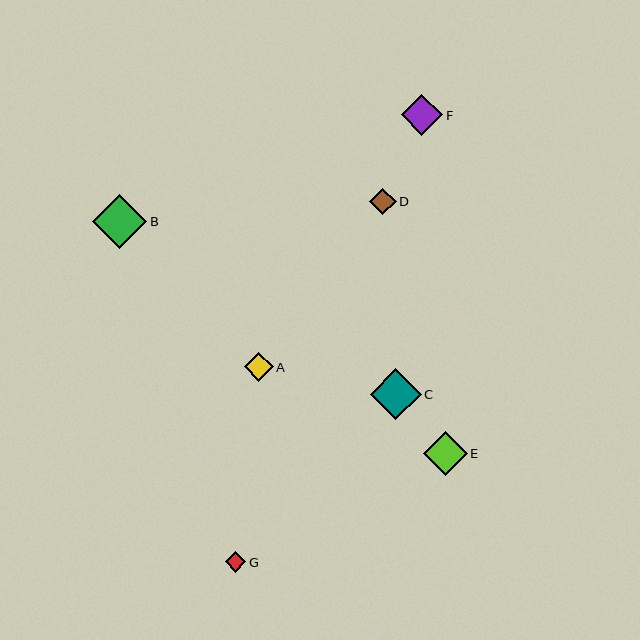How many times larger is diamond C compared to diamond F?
Diamond C is approximately 1.2 times the size of diamond F.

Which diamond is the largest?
Diamond B is the largest with a size of approximately 55 pixels.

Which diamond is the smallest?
Diamond G is the smallest with a size of approximately 20 pixels.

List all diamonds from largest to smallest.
From largest to smallest: B, C, E, F, A, D, G.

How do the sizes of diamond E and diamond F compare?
Diamond E and diamond F are approximately the same size.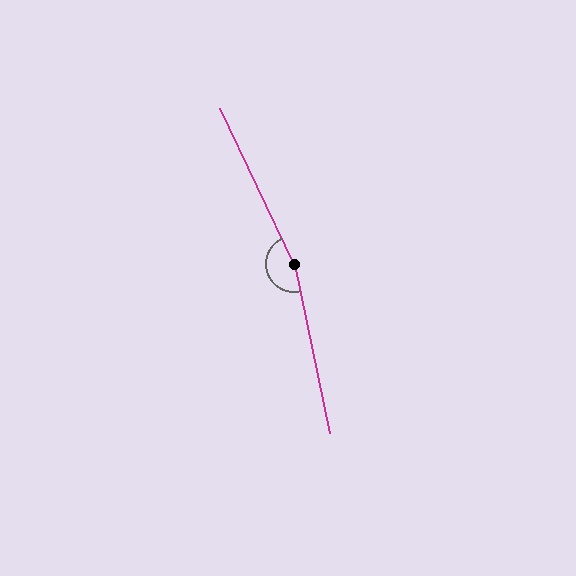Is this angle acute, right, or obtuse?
It is obtuse.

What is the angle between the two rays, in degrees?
Approximately 166 degrees.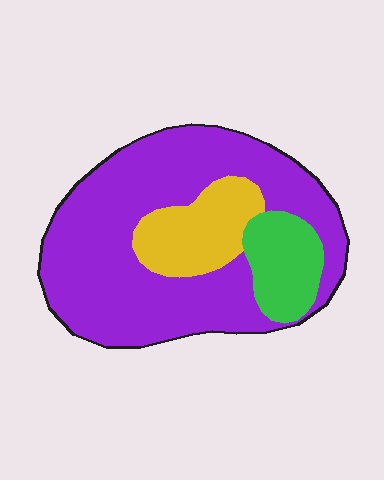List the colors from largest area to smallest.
From largest to smallest: purple, yellow, green.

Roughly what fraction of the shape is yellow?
Yellow covers about 15% of the shape.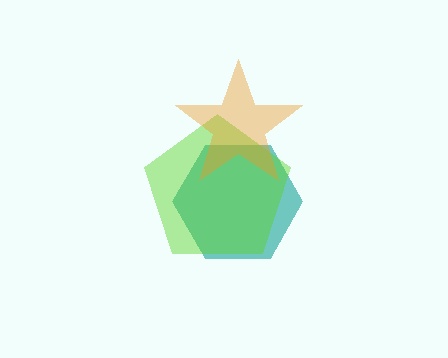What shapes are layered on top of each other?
The layered shapes are: a teal hexagon, a lime pentagon, an orange star.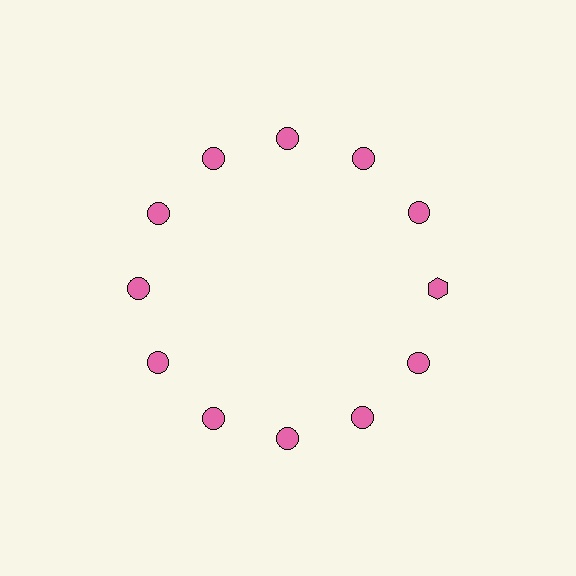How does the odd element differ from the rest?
It has a different shape: hexagon instead of circle.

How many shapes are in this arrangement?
There are 12 shapes arranged in a ring pattern.